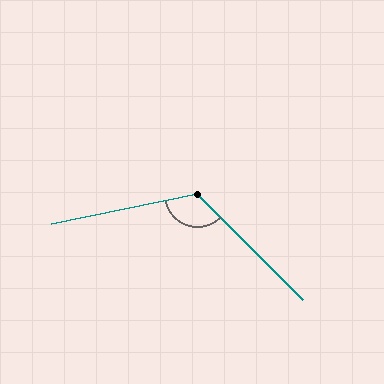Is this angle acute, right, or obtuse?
It is obtuse.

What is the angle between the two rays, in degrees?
Approximately 124 degrees.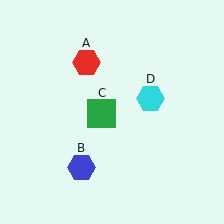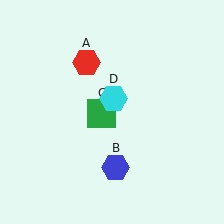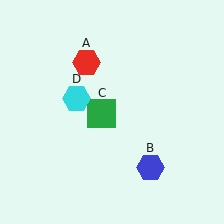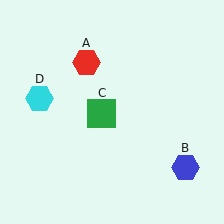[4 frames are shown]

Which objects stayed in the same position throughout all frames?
Red hexagon (object A) and green square (object C) remained stationary.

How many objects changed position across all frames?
2 objects changed position: blue hexagon (object B), cyan hexagon (object D).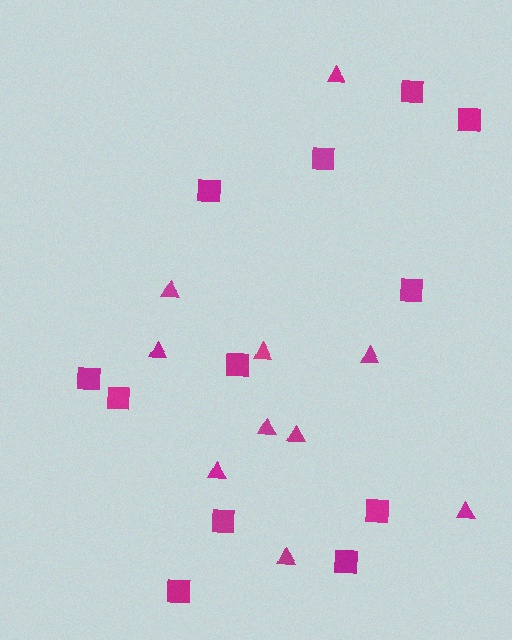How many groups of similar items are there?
There are 2 groups: one group of triangles (10) and one group of squares (12).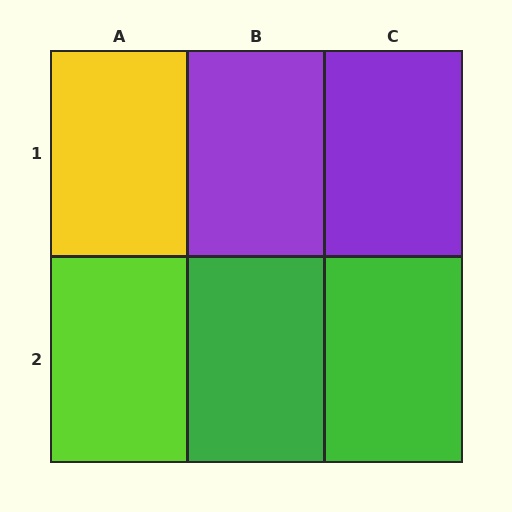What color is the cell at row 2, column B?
Green.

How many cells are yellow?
1 cell is yellow.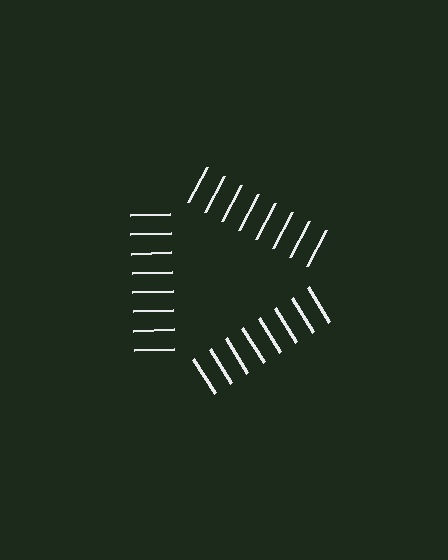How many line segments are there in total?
24 — 8 along each of the 3 edges.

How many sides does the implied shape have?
3 sides — the line-ends trace a triangle.